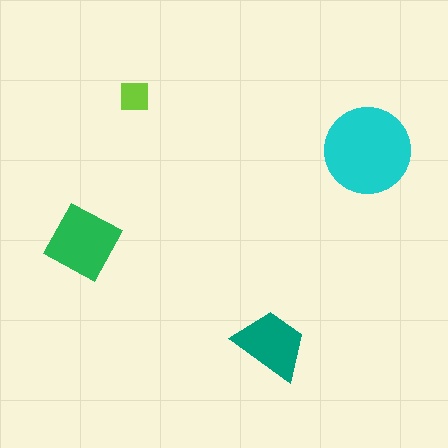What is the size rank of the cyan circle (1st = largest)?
1st.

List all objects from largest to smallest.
The cyan circle, the green diamond, the teal trapezoid, the lime square.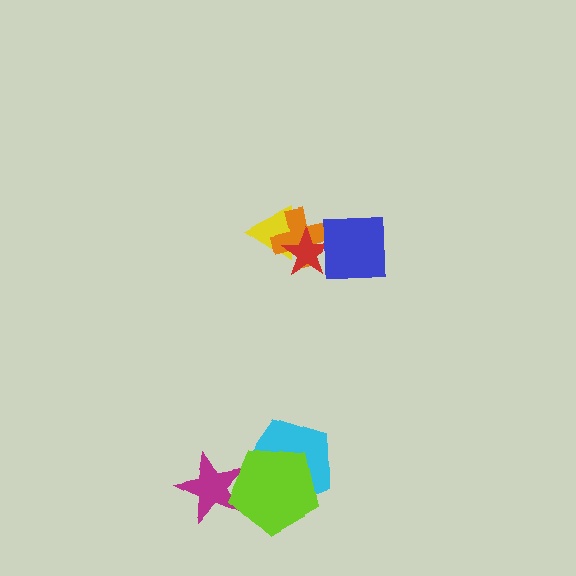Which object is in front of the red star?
The blue square is in front of the red star.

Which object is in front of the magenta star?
The lime pentagon is in front of the magenta star.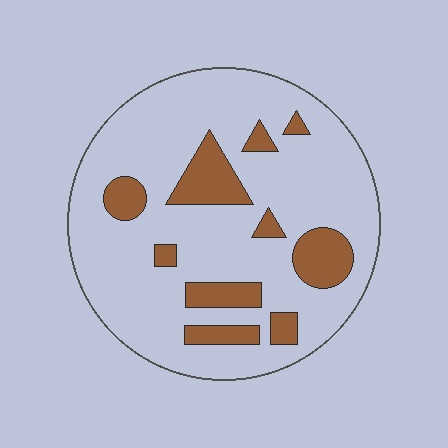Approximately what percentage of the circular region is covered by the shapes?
Approximately 20%.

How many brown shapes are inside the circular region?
10.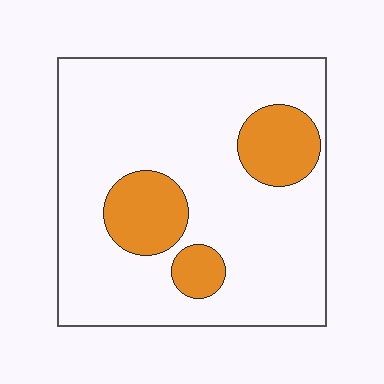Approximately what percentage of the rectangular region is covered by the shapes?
Approximately 20%.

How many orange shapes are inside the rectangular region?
3.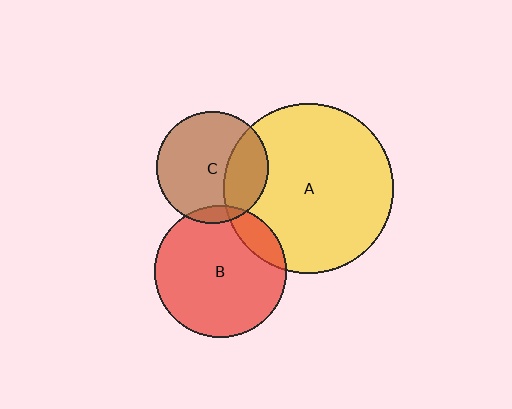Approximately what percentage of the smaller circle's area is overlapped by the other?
Approximately 15%.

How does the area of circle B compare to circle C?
Approximately 1.4 times.